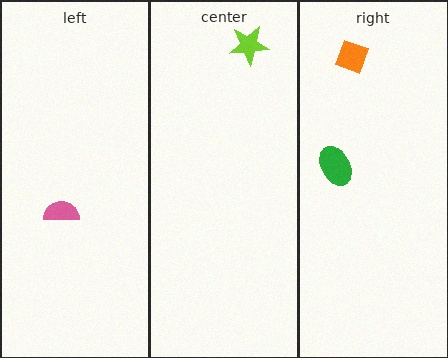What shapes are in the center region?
The lime star.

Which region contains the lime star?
The center region.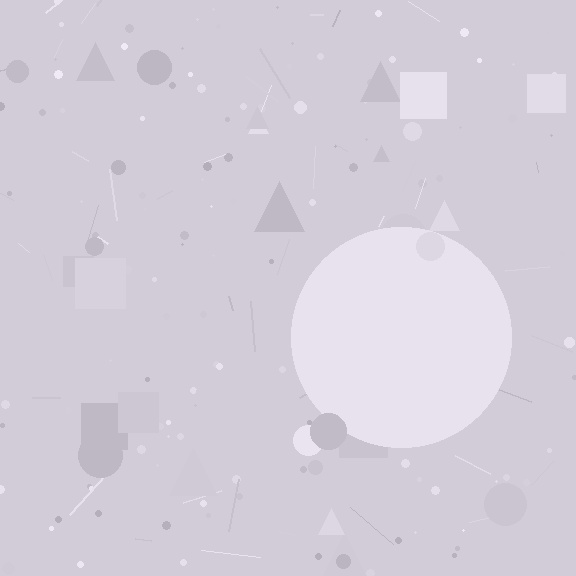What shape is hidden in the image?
A circle is hidden in the image.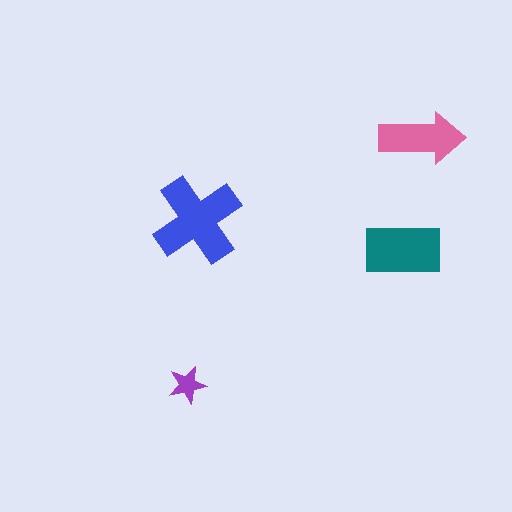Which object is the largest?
The blue cross.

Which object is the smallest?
The purple star.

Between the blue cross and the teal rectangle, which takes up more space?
The blue cross.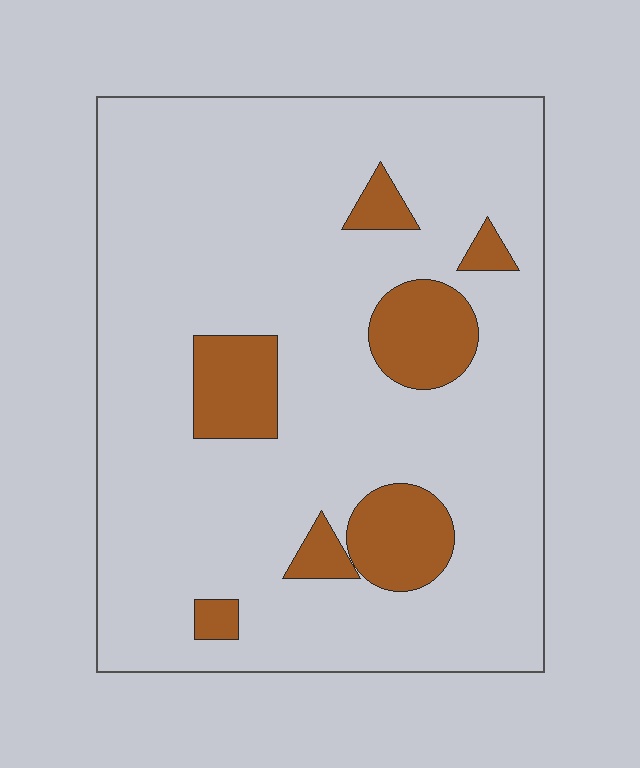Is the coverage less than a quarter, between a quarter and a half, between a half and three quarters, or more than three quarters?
Less than a quarter.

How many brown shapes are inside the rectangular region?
7.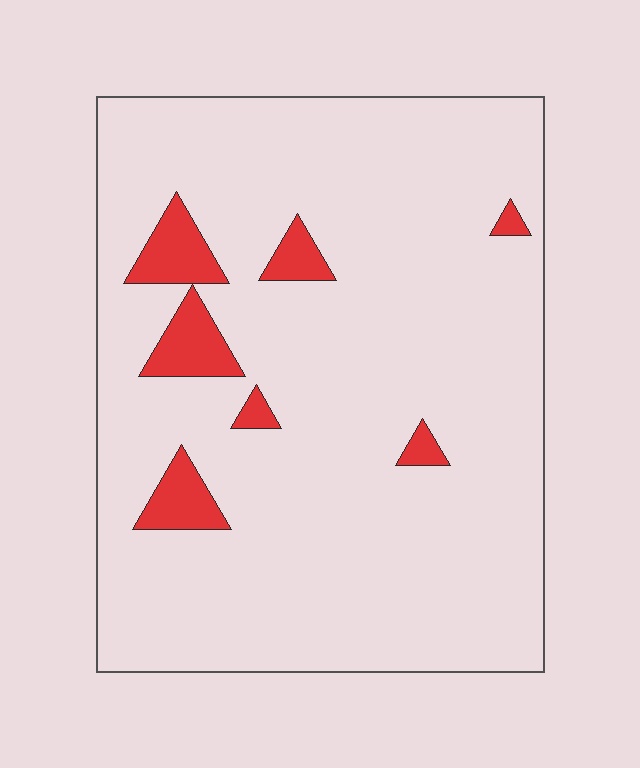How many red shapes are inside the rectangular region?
7.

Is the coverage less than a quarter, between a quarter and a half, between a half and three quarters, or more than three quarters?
Less than a quarter.